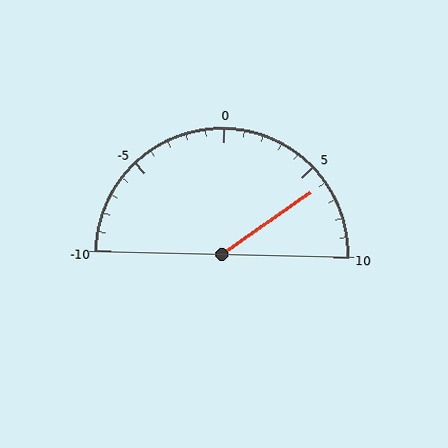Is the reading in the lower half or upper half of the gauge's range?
The reading is in the upper half of the range (-10 to 10).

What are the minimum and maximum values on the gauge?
The gauge ranges from -10 to 10.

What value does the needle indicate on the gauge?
The needle indicates approximately 6.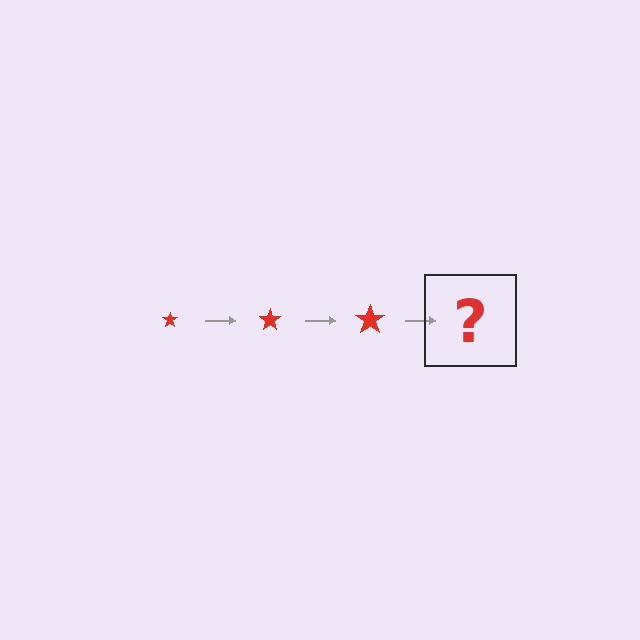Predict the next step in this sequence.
The next step is a red star, larger than the previous one.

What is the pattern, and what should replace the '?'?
The pattern is that the star gets progressively larger each step. The '?' should be a red star, larger than the previous one.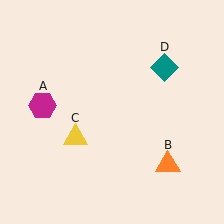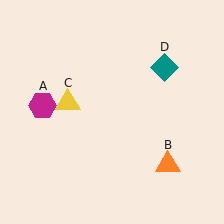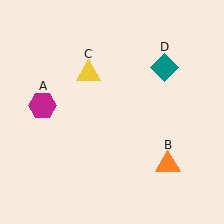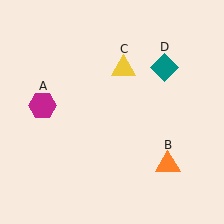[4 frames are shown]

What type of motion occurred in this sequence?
The yellow triangle (object C) rotated clockwise around the center of the scene.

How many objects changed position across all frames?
1 object changed position: yellow triangle (object C).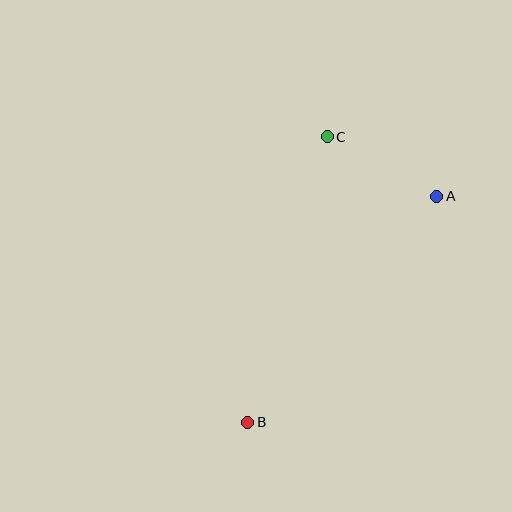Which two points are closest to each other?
Points A and C are closest to each other.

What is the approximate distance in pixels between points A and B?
The distance between A and B is approximately 295 pixels.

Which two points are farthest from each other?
Points B and C are farthest from each other.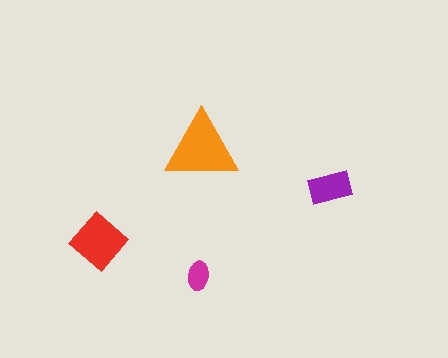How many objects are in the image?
There are 4 objects in the image.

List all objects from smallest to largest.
The magenta ellipse, the purple rectangle, the red diamond, the orange triangle.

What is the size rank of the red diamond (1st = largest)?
2nd.